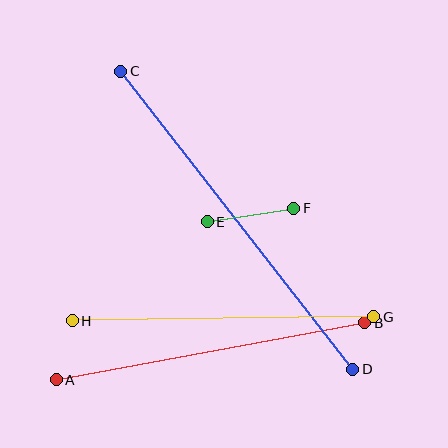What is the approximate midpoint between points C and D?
The midpoint is at approximately (237, 220) pixels.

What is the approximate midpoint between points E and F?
The midpoint is at approximately (250, 215) pixels.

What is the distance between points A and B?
The distance is approximately 313 pixels.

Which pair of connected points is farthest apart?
Points C and D are farthest apart.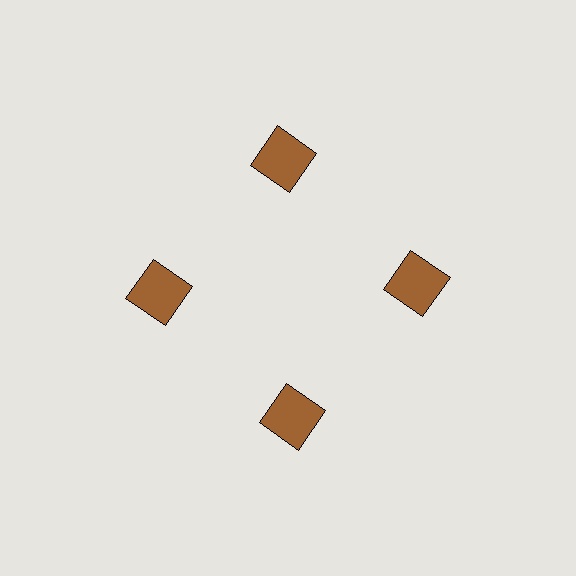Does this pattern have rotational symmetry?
Yes, this pattern has 4-fold rotational symmetry. It looks the same after rotating 90 degrees around the center.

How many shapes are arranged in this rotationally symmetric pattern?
There are 4 shapes, arranged in 4 groups of 1.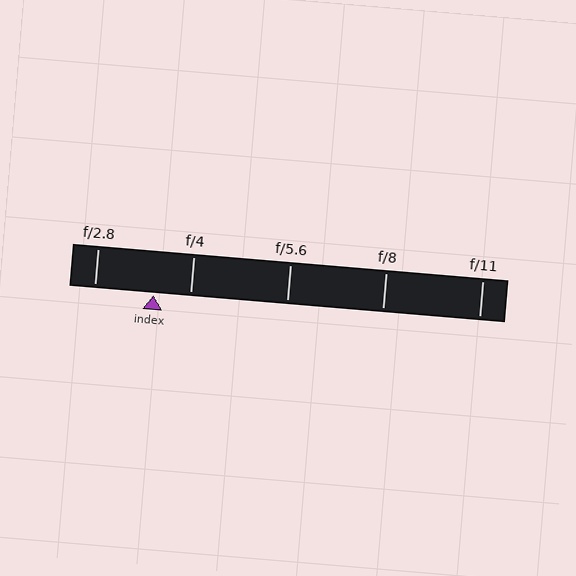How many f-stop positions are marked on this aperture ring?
There are 5 f-stop positions marked.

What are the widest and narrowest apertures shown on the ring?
The widest aperture shown is f/2.8 and the narrowest is f/11.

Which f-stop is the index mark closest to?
The index mark is closest to f/4.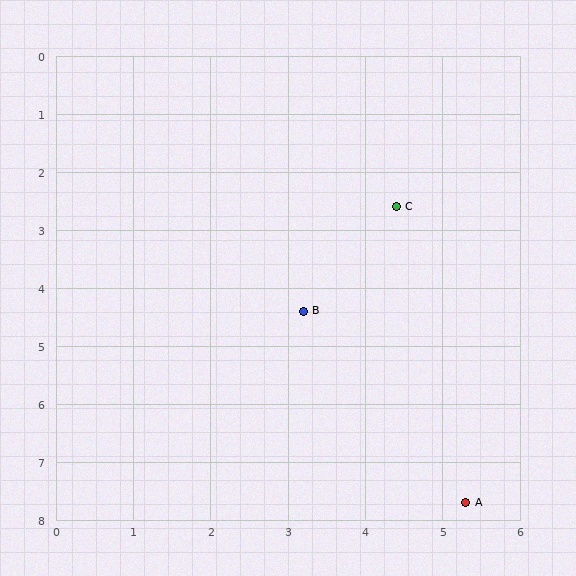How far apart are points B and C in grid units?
Points B and C are about 2.2 grid units apart.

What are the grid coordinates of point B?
Point B is at approximately (3.2, 4.4).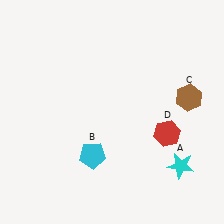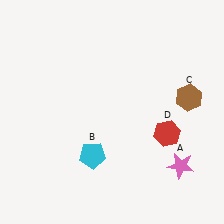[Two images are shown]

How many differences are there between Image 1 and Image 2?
There is 1 difference between the two images.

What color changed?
The star (A) changed from cyan in Image 1 to pink in Image 2.